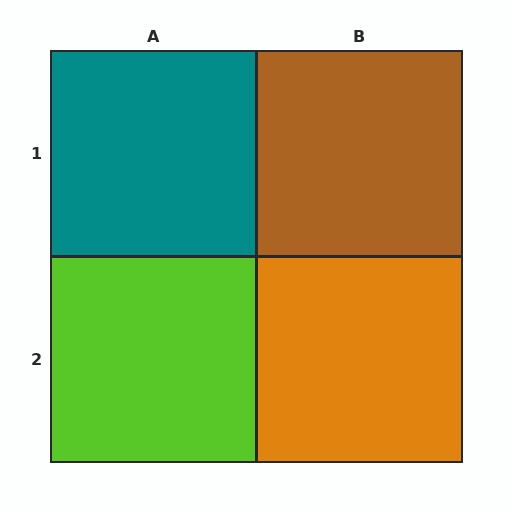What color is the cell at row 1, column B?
Brown.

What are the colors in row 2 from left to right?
Lime, orange.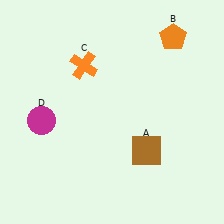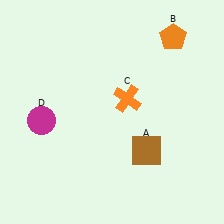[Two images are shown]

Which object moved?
The orange cross (C) moved right.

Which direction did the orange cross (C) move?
The orange cross (C) moved right.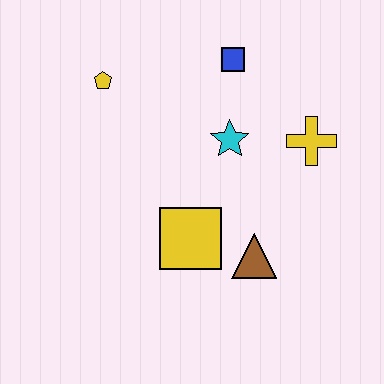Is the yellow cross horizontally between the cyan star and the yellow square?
No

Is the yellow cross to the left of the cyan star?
No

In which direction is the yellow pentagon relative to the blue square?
The yellow pentagon is to the left of the blue square.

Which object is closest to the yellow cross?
The cyan star is closest to the yellow cross.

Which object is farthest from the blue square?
The brown triangle is farthest from the blue square.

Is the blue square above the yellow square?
Yes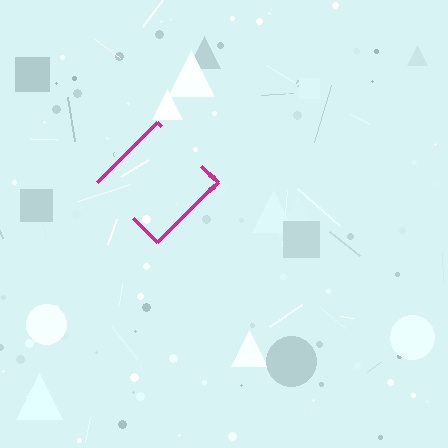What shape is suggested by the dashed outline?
The dashed outline suggests a diamond.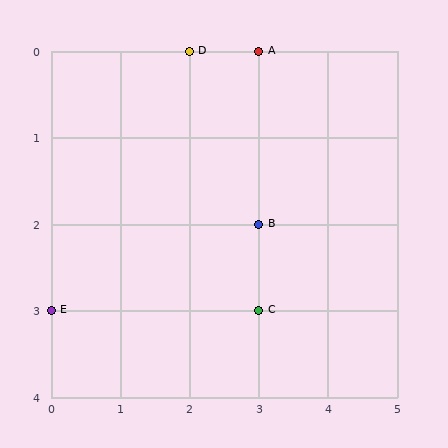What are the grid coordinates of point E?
Point E is at grid coordinates (0, 3).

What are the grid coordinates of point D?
Point D is at grid coordinates (2, 0).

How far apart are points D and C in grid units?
Points D and C are 1 column and 3 rows apart (about 3.2 grid units diagonally).